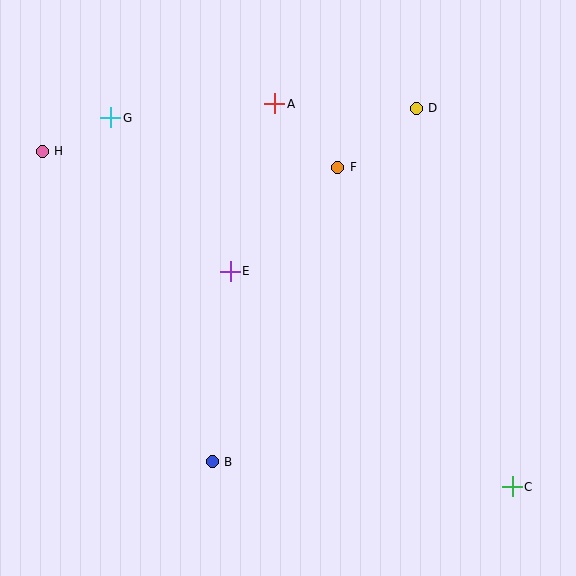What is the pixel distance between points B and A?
The distance between B and A is 364 pixels.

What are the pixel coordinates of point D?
Point D is at (416, 108).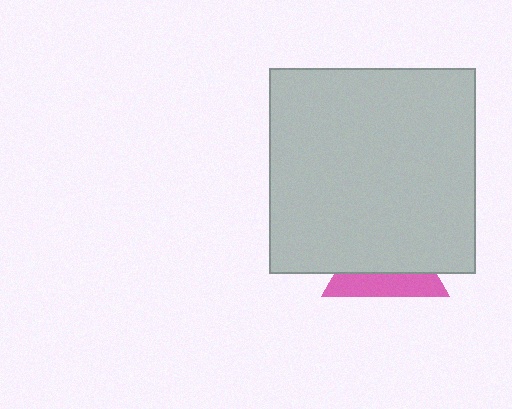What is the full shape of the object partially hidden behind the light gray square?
The partially hidden object is a pink triangle.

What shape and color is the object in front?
The object in front is a light gray square.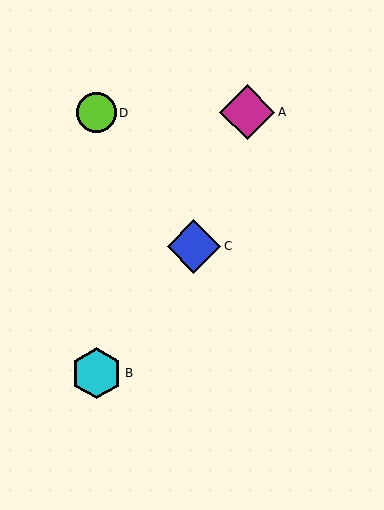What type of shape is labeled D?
Shape D is a lime circle.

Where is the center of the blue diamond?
The center of the blue diamond is at (194, 246).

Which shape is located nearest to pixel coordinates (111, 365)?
The cyan hexagon (labeled B) at (96, 373) is nearest to that location.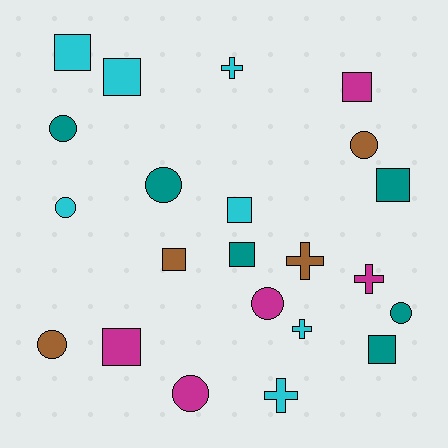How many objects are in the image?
There are 22 objects.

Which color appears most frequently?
Cyan, with 7 objects.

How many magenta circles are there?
There are 2 magenta circles.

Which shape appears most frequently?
Square, with 9 objects.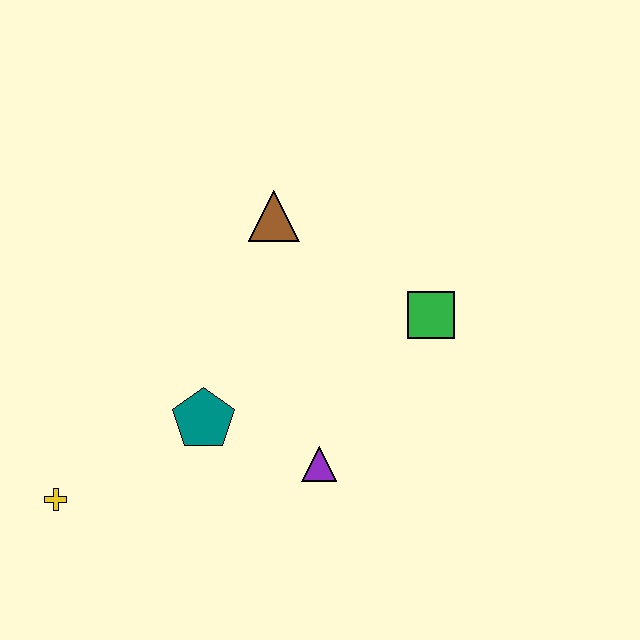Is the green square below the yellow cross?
No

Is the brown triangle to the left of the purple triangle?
Yes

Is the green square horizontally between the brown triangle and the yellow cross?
No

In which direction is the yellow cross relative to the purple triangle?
The yellow cross is to the left of the purple triangle.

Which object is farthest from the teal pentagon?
The green square is farthest from the teal pentagon.